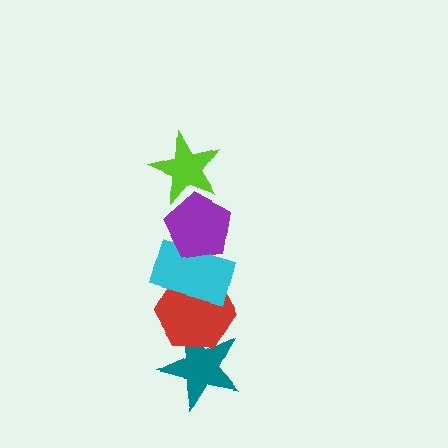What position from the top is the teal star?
The teal star is 5th from the top.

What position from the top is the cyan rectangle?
The cyan rectangle is 3rd from the top.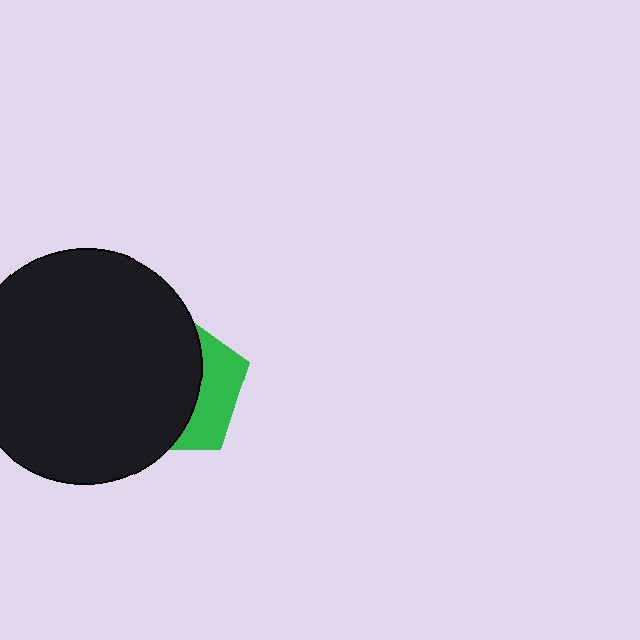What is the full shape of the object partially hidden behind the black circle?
The partially hidden object is a green pentagon.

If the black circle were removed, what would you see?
You would see the complete green pentagon.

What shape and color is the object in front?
The object in front is a black circle.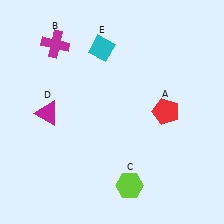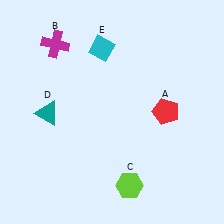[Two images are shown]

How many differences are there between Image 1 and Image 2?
There is 1 difference between the two images.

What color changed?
The triangle (D) changed from magenta in Image 1 to teal in Image 2.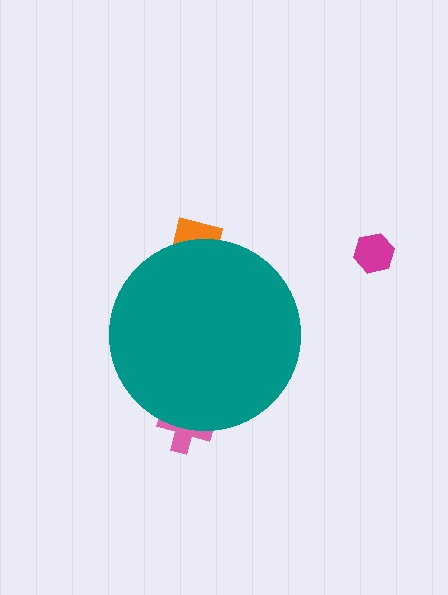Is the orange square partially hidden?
Yes, the orange square is partially hidden behind the teal circle.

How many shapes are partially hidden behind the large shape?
2 shapes are partially hidden.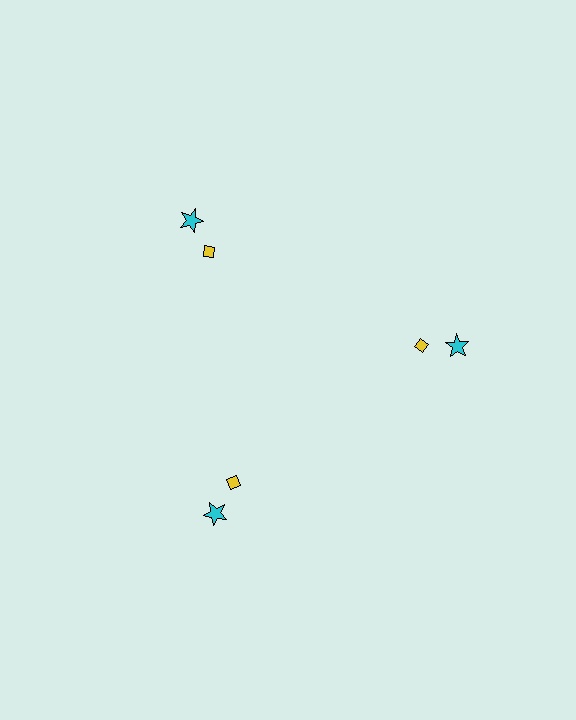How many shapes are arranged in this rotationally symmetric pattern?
There are 6 shapes, arranged in 3 groups of 2.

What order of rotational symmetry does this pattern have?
This pattern has 3-fold rotational symmetry.